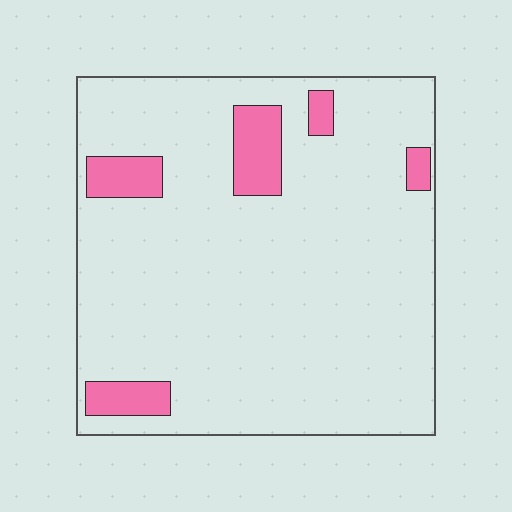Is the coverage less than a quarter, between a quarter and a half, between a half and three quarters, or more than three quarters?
Less than a quarter.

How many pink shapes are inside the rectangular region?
5.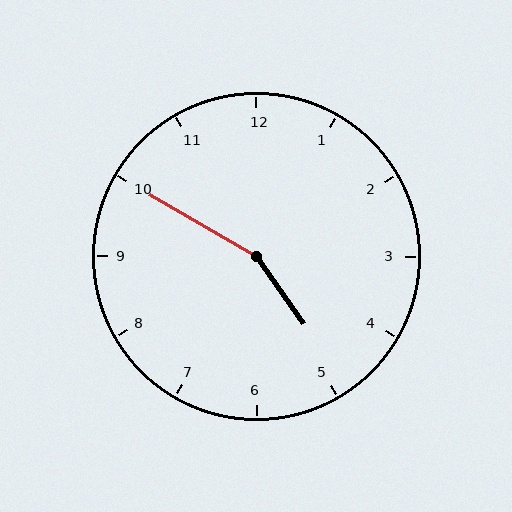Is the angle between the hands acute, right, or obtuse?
It is obtuse.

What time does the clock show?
4:50.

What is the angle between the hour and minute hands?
Approximately 155 degrees.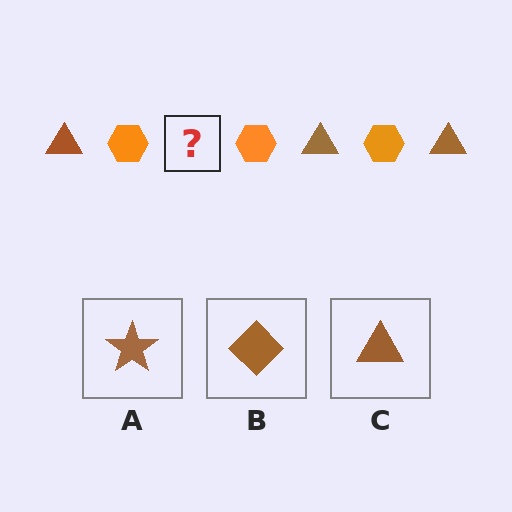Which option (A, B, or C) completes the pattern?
C.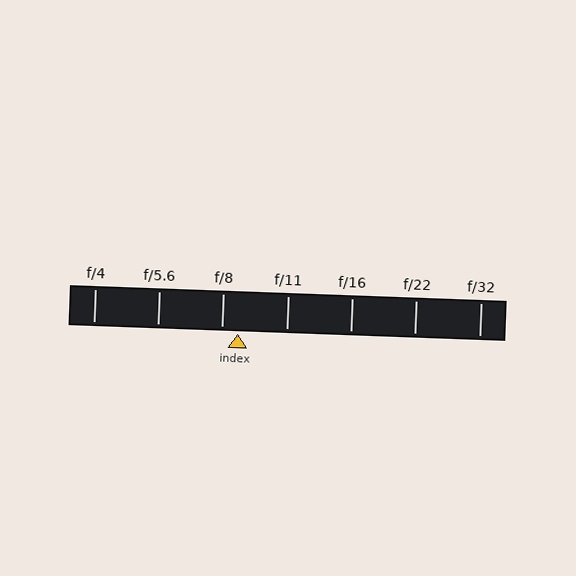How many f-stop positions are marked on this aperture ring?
There are 7 f-stop positions marked.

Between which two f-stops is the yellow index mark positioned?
The index mark is between f/8 and f/11.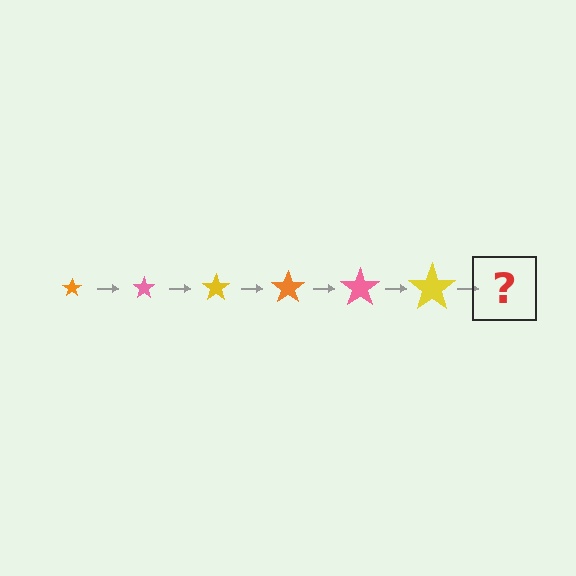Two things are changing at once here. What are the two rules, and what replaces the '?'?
The two rules are that the star grows larger each step and the color cycles through orange, pink, and yellow. The '?' should be an orange star, larger than the previous one.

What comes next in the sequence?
The next element should be an orange star, larger than the previous one.